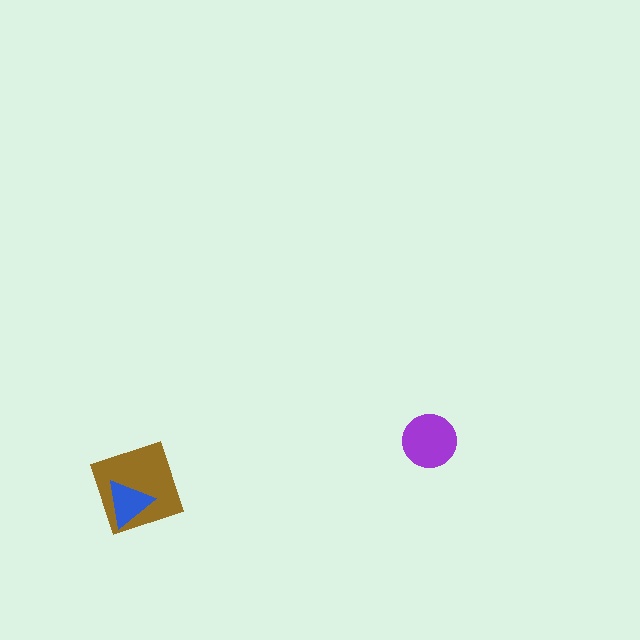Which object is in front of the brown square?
The blue triangle is in front of the brown square.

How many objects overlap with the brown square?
1 object overlaps with the brown square.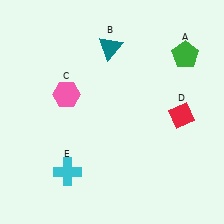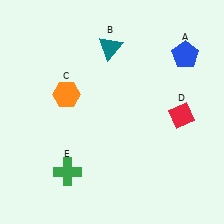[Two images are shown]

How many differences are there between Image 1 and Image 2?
There are 3 differences between the two images.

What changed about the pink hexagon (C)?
In Image 1, C is pink. In Image 2, it changed to orange.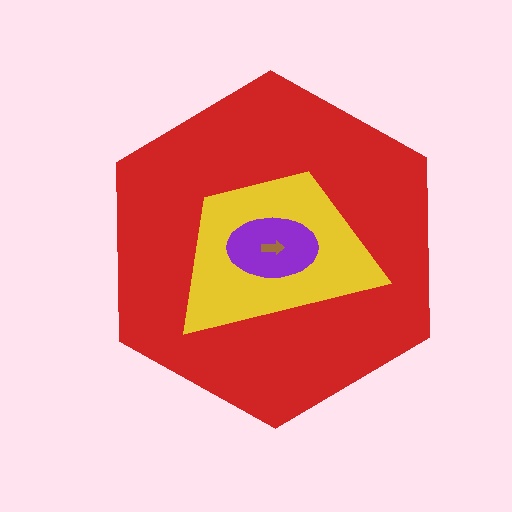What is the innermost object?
The brown arrow.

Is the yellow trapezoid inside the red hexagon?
Yes.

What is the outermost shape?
The red hexagon.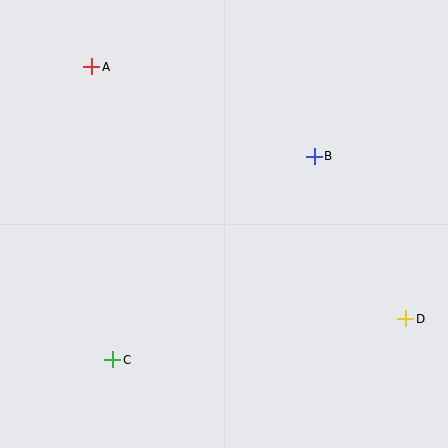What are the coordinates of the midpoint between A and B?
The midpoint between A and B is at (203, 112).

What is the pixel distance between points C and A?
The distance between C and A is 294 pixels.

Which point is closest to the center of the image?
Point B at (314, 156) is closest to the center.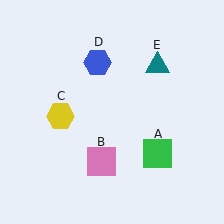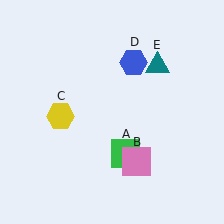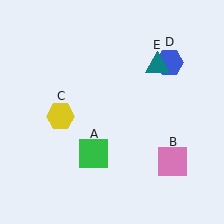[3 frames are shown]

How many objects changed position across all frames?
3 objects changed position: green square (object A), pink square (object B), blue hexagon (object D).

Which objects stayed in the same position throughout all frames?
Yellow hexagon (object C) and teal triangle (object E) remained stationary.